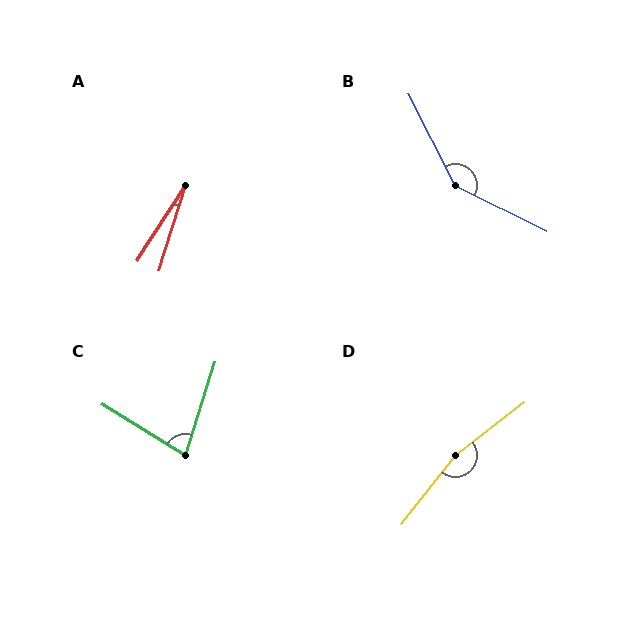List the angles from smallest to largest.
A (15°), C (76°), B (143°), D (166°).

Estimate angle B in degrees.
Approximately 143 degrees.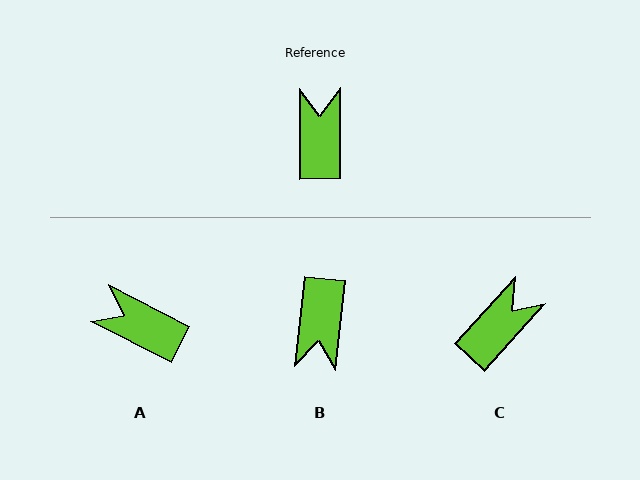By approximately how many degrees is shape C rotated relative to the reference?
Approximately 42 degrees clockwise.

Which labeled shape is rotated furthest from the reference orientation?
B, about 174 degrees away.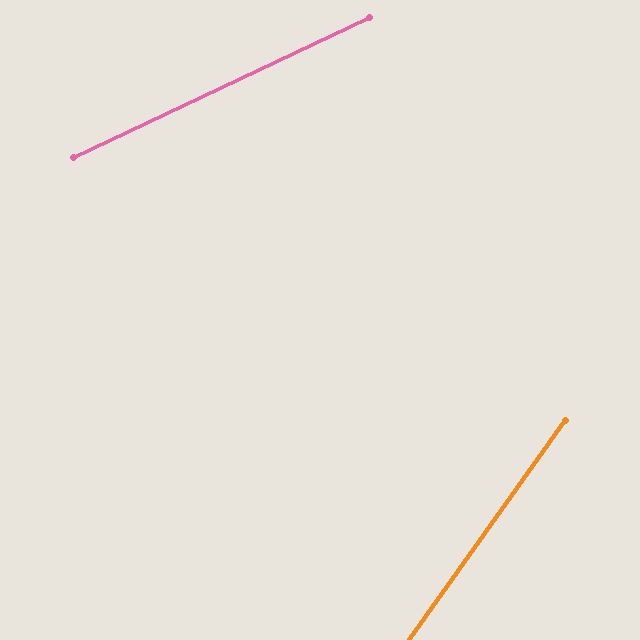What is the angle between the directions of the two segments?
Approximately 29 degrees.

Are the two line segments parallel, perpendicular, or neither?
Neither parallel nor perpendicular — they differ by about 29°.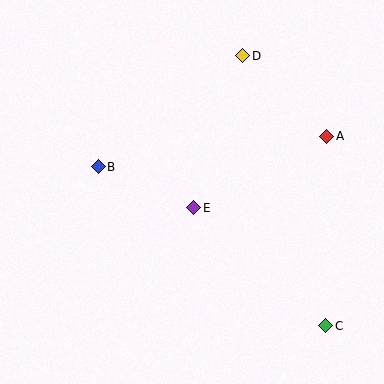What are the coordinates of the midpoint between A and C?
The midpoint between A and C is at (326, 231).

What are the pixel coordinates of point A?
Point A is at (327, 136).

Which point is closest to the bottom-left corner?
Point B is closest to the bottom-left corner.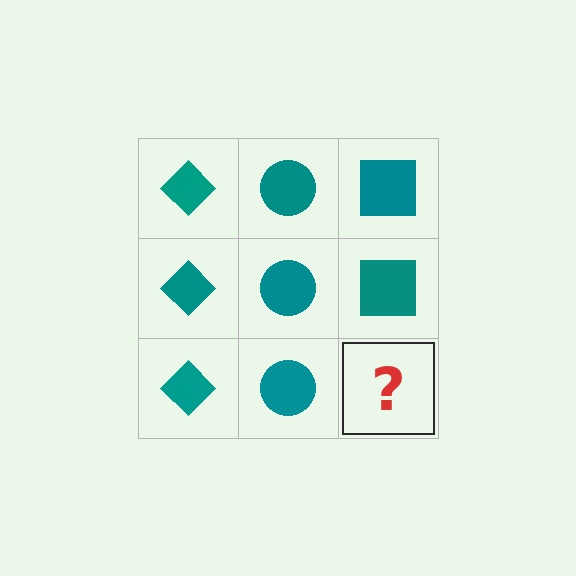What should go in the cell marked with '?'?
The missing cell should contain a teal square.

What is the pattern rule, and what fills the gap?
The rule is that each column has a consistent shape. The gap should be filled with a teal square.